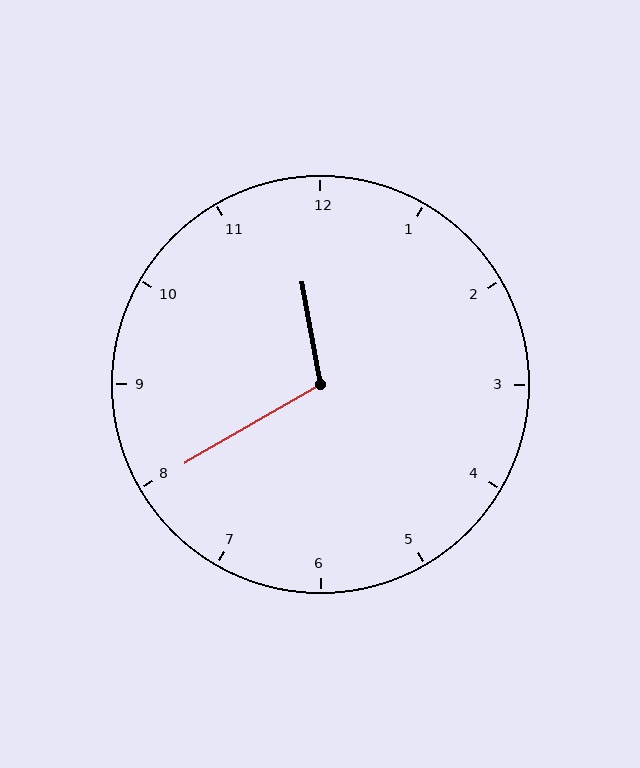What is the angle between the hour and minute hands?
Approximately 110 degrees.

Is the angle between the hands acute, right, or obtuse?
It is obtuse.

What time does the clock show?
11:40.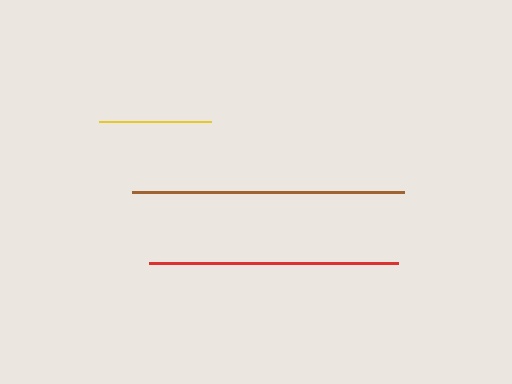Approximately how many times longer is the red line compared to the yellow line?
The red line is approximately 2.2 times the length of the yellow line.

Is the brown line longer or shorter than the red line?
The brown line is longer than the red line.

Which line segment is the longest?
The brown line is the longest at approximately 272 pixels.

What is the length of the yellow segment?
The yellow segment is approximately 112 pixels long.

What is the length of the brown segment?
The brown segment is approximately 272 pixels long.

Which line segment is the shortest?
The yellow line is the shortest at approximately 112 pixels.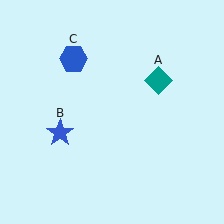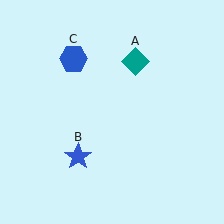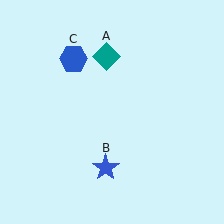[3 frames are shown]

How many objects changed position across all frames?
2 objects changed position: teal diamond (object A), blue star (object B).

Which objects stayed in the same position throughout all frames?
Blue hexagon (object C) remained stationary.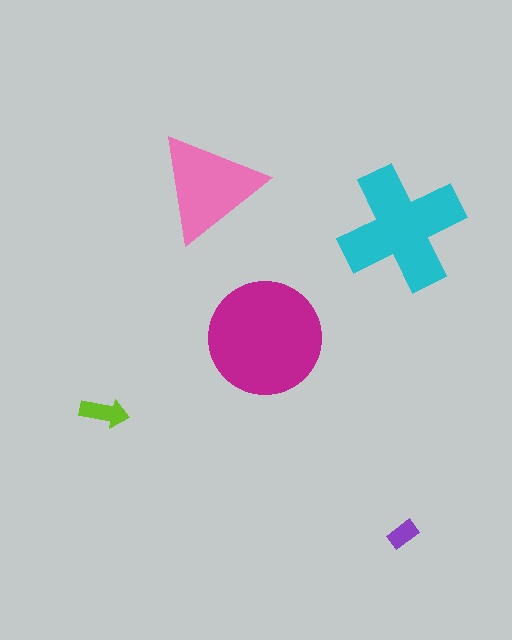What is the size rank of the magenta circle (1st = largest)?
1st.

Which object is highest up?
The pink triangle is topmost.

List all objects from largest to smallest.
The magenta circle, the cyan cross, the pink triangle, the lime arrow, the purple rectangle.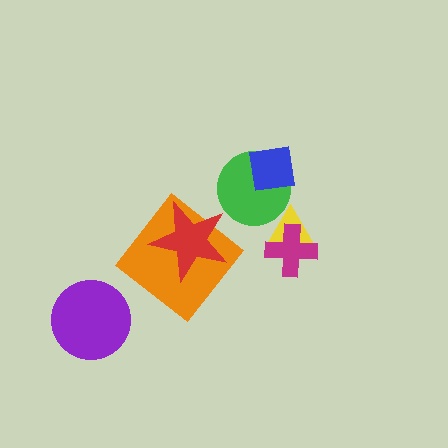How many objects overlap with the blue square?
1 object overlaps with the blue square.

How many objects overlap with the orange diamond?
1 object overlaps with the orange diamond.